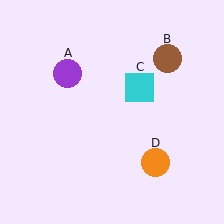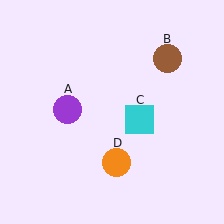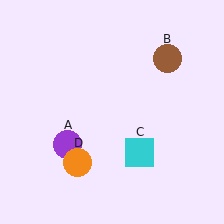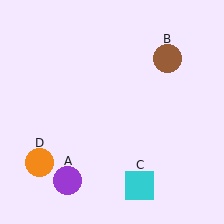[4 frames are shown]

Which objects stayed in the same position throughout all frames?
Brown circle (object B) remained stationary.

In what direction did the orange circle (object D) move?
The orange circle (object D) moved left.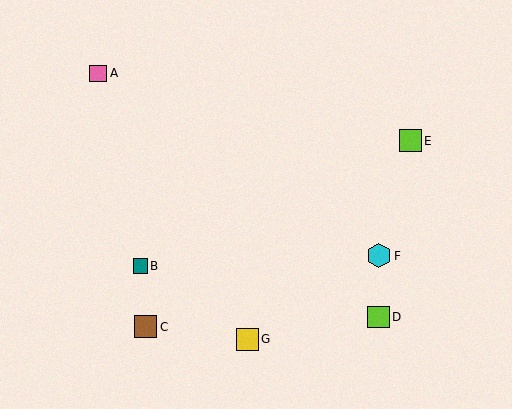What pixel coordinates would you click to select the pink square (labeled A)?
Click at (98, 73) to select the pink square A.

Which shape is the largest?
The cyan hexagon (labeled F) is the largest.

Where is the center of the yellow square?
The center of the yellow square is at (247, 339).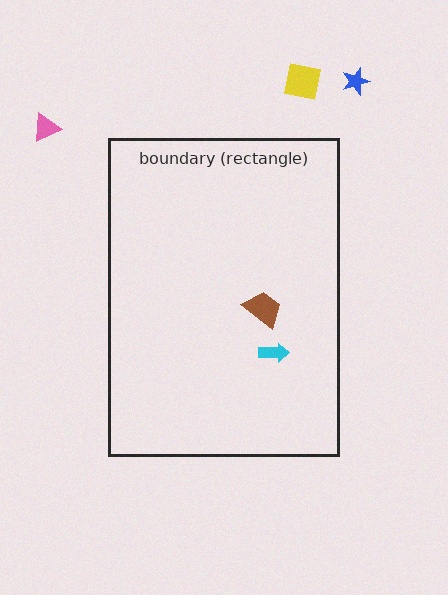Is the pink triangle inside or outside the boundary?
Outside.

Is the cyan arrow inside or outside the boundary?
Inside.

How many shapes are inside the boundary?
2 inside, 3 outside.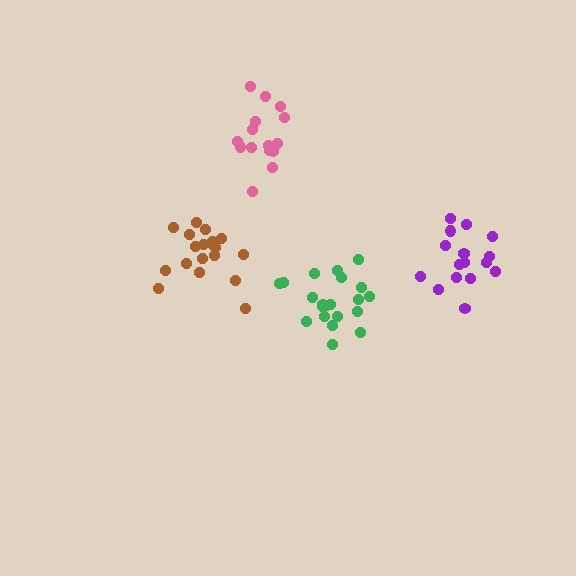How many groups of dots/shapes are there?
There are 4 groups.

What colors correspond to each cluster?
The clusters are colored: green, pink, brown, purple.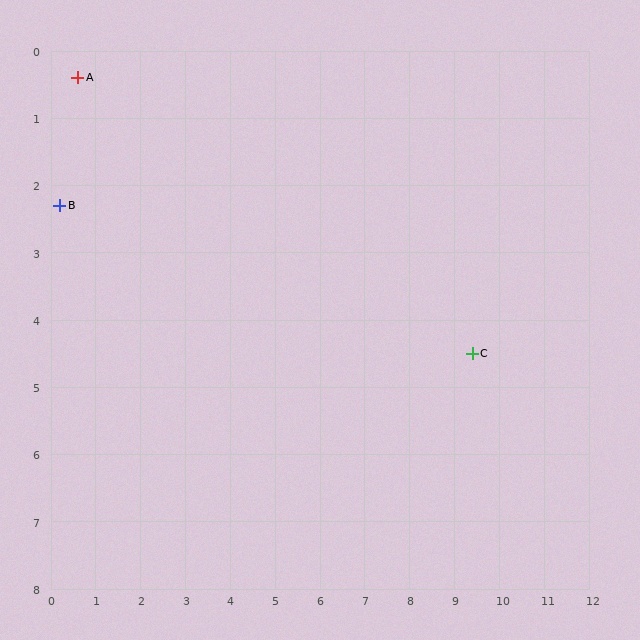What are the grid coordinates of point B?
Point B is at approximately (0.2, 2.3).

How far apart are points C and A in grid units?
Points C and A are about 9.7 grid units apart.